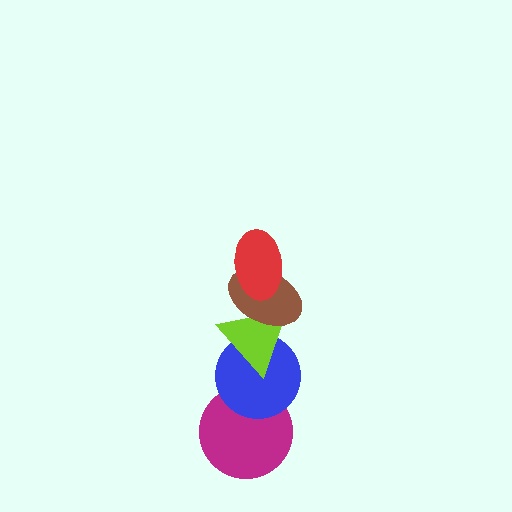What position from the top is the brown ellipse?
The brown ellipse is 2nd from the top.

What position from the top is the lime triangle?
The lime triangle is 3rd from the top.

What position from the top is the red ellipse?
The red ellipse is 1st from the top.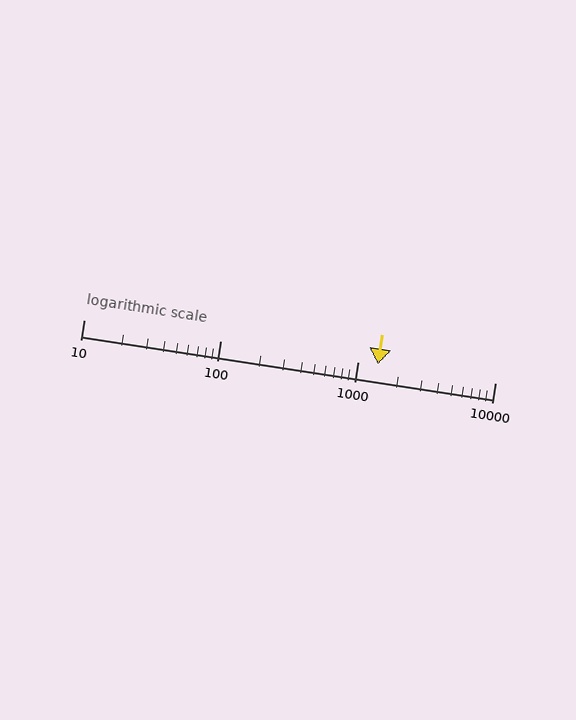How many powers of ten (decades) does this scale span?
The scale spans 3 decades, from 10 to 10000.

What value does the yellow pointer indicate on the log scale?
The pointer indicates approximately 1400.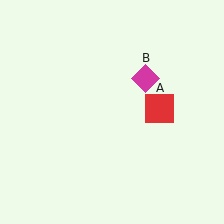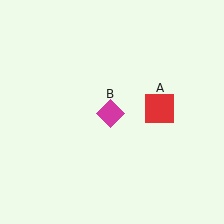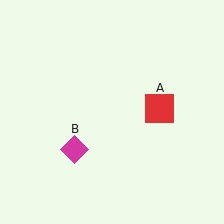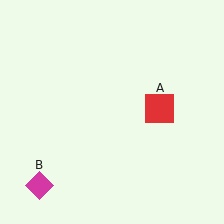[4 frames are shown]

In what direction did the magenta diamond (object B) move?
The magenta diamond (object B) moved down and to the left.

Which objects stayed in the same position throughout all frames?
Red square (object A) remained stationary.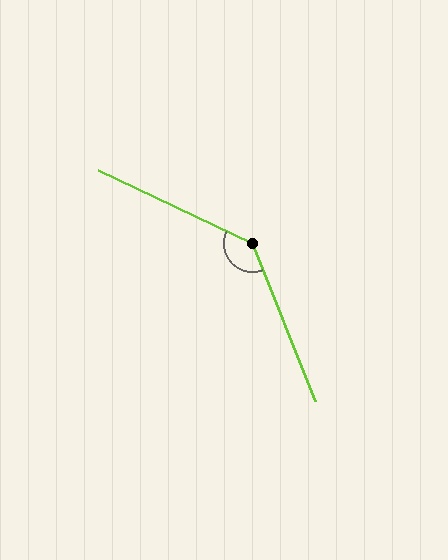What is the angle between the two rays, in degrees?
Approximately 137 degrees.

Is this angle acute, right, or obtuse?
It is obtuse.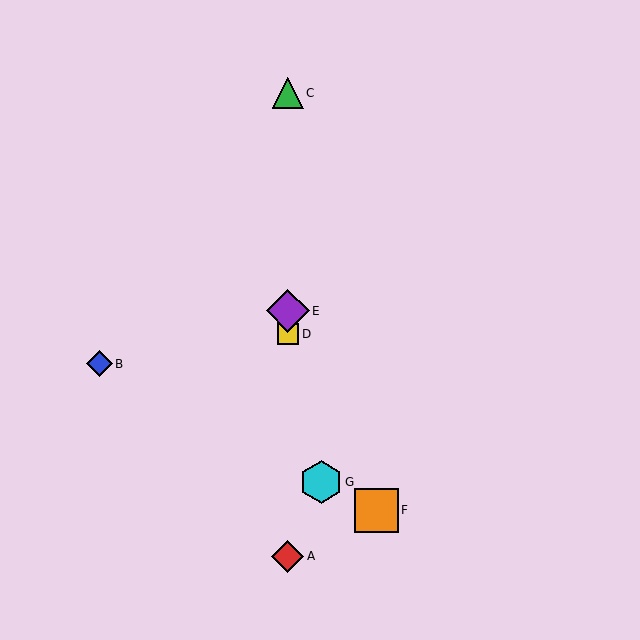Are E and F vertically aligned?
No, E is at x≈288 and F is at x≈376.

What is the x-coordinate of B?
Object B is at x≈99.